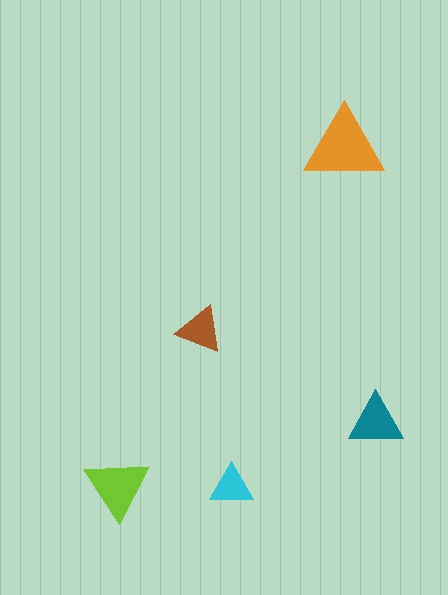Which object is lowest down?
The lime triangle is bottommost.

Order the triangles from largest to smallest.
the orange one, the lime one, the teal one, the brown one, the cyan one.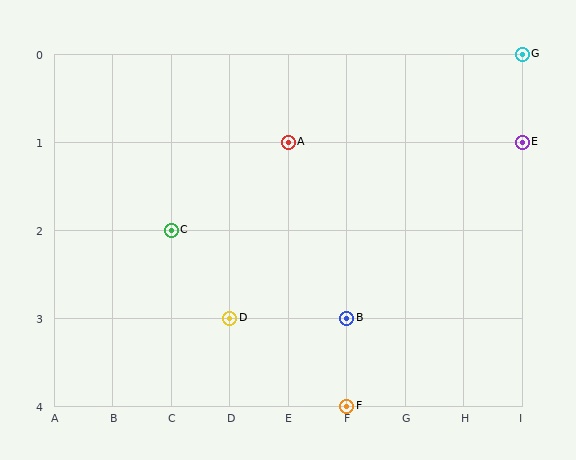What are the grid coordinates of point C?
Point C is at grid coordinates (C, 2).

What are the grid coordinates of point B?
Point B is at grid coordinates (F, 3).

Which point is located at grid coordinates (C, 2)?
Point C is at (C, 2).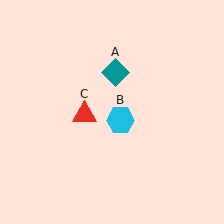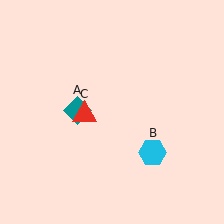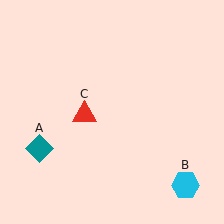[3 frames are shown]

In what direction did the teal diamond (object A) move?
The teal diamond (object A) moved down and to the left.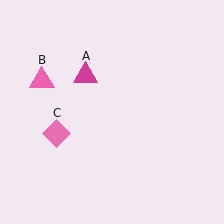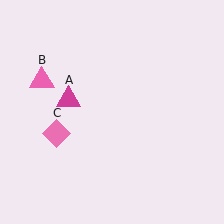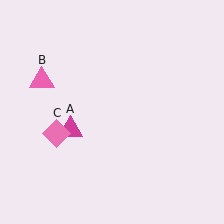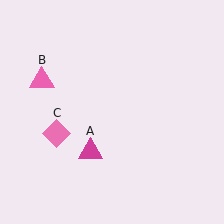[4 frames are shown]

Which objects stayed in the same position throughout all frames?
Pink triangle (object B) and pink diamond (object C) remained stationary.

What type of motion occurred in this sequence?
The magenta triangle (object A) rotated counterclockwise around the center of the scene.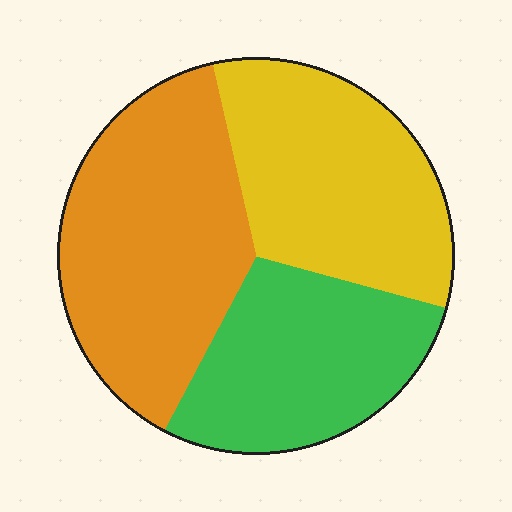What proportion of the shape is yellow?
Yellow covers about 35% of the shape.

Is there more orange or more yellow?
Orange.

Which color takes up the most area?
Orange, at roughly 40%.